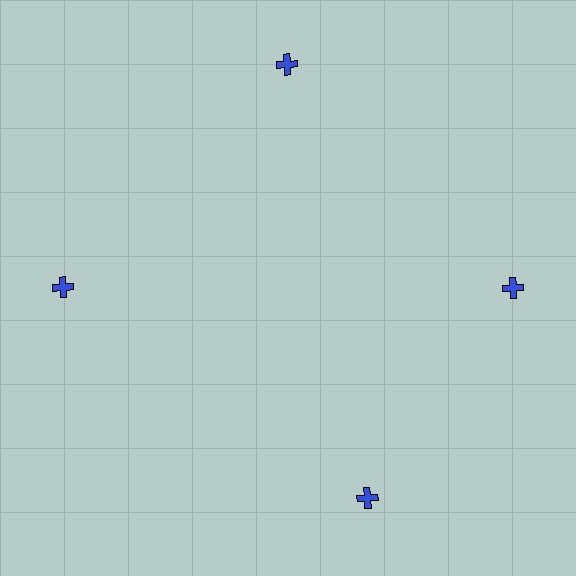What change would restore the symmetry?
The symmetry would be restored by rotating it back into even spacing with its neighbors so that all 4 crosses sit at equal angles and equal distance from the center.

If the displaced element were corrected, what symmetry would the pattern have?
It would have 4-fold rotational symmetry — the pattern would map onto itself every 90 degrees.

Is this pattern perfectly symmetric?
No. The 4 blue crosses are arranged in a ring, but one element near the 6 o'clock position is rotated out of alignment along the ring, breaking the 4-fold rotational symmetry.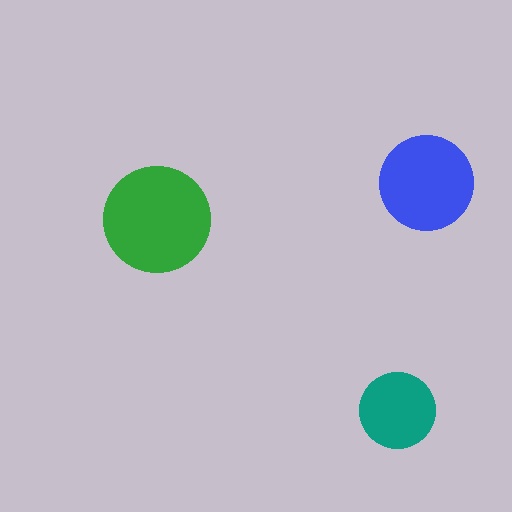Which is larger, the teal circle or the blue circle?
The blue one.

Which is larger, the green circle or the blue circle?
The green one.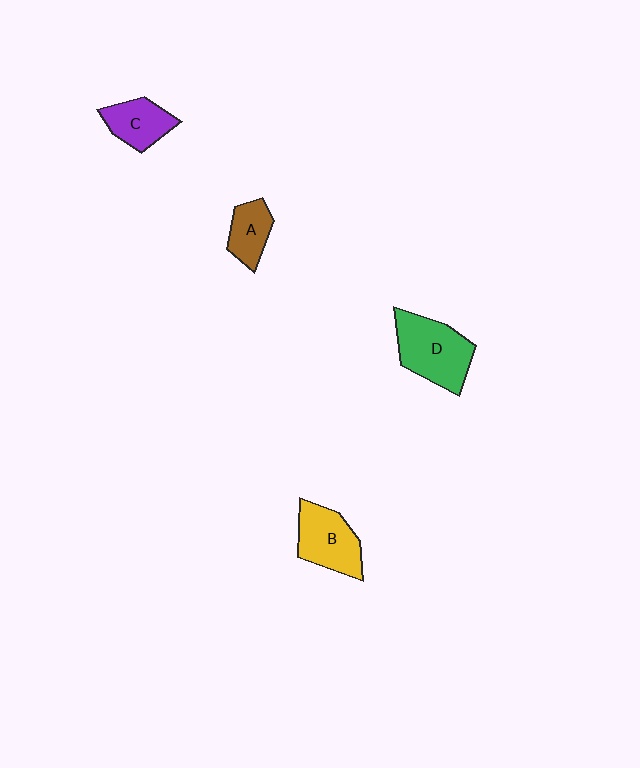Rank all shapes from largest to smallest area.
From largest to smallest: D (green), B (yellow), C (purple), A (brown).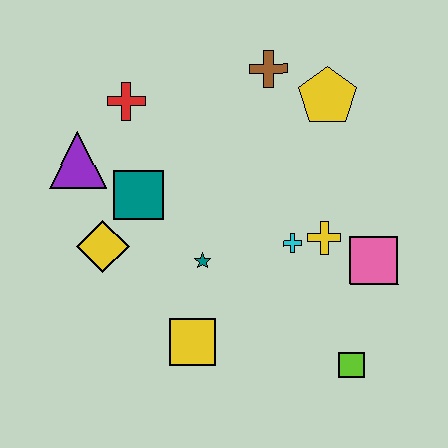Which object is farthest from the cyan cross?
The purple triangle is farthest from the cyan cross.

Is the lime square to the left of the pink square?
Yes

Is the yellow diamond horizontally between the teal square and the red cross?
No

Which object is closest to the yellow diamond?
The teal square is closest to the yellow diamond.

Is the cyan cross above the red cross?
No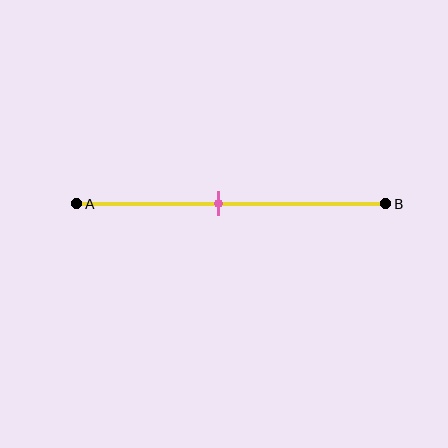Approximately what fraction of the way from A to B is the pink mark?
The pink mark is approximately 45% of the way from A to B.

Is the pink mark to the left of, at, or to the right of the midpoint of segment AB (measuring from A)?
The pink mark is to the left of the midpoint of segment AB.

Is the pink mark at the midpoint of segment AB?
No, the mark is at about 45% from A, not at the 50% midpoint.